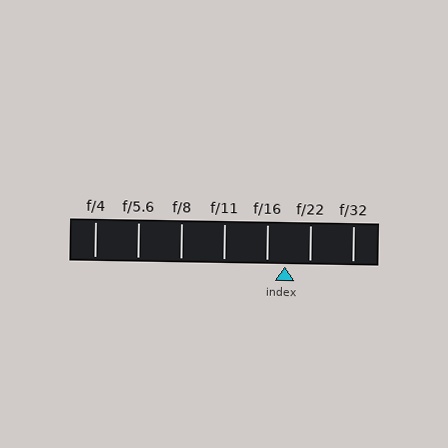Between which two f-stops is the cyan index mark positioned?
The index mark is between f/16 and f/22.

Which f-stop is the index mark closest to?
The index mark is closest to f/16.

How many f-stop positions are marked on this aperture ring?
There are 7 f-stop positions marked.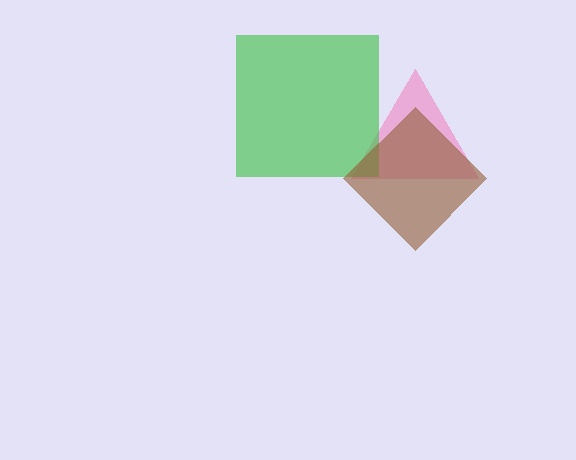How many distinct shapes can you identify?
There are 3 distinct shapes: a pink triangle, a green square, a brown diamond.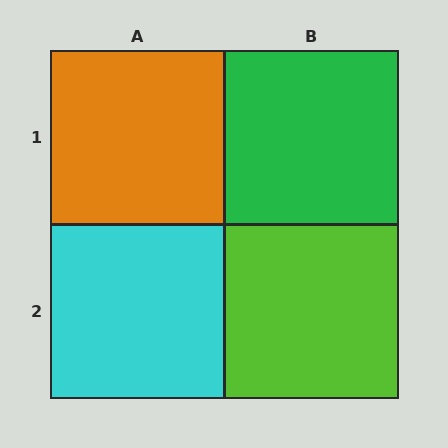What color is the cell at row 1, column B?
Green.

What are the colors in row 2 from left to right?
Cyan, lime.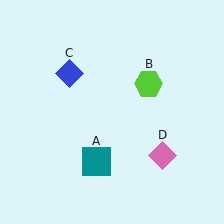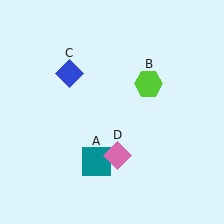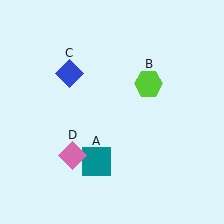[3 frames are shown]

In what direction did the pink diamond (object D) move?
The pink diamond (object D) moved left.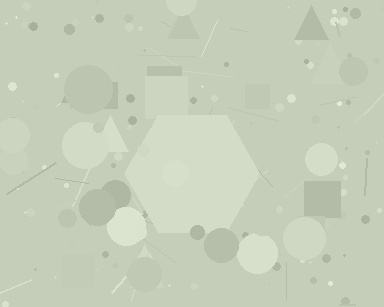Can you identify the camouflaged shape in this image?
The camouflaged shape is a hexagon.